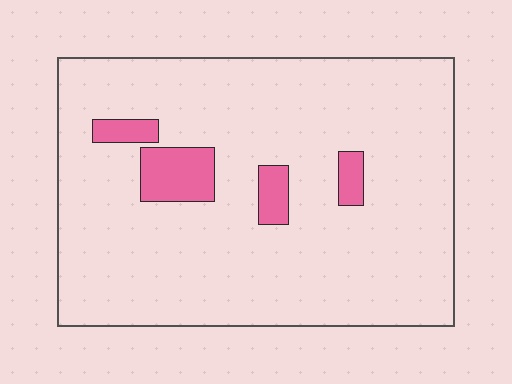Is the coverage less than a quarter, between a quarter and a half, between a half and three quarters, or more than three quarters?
Less than a quarter.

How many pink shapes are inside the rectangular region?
4.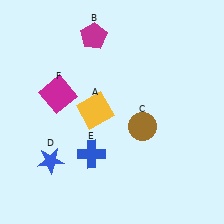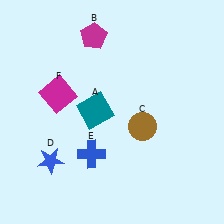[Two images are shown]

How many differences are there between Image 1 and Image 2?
There is 1 difference between the two images.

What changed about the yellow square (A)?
In Image 1, A is yellow. In Image 2, it changed to teal.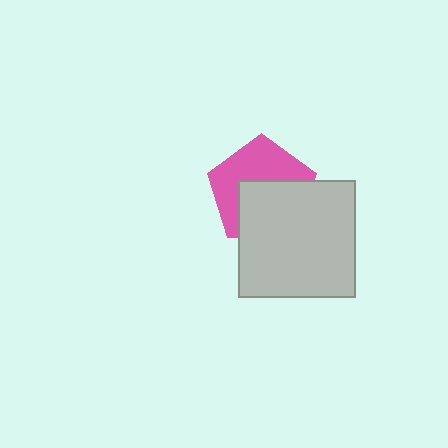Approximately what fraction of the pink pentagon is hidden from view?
Roughly 50% of the pink pentagon is hidden behind the light gray square.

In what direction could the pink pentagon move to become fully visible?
The pink pentagon could move up. That would shift it out from behind the light gray square entirely.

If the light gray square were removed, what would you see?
You would see the complete pink pentagon.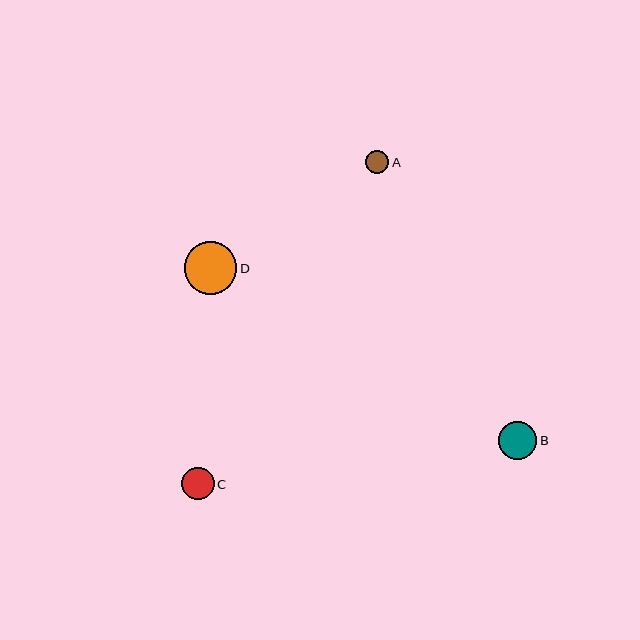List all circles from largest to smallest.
From largest to smallest: D, B, C, A.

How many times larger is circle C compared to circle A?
Circle C is approximately 1.4 times the size of circle A.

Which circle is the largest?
Circle D is the largest with a size of approximately 53 pixels.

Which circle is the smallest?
Circle A is the smallest with a size of approximately 23 pixels.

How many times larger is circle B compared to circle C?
Circle B is approximately 1.2 times the size of circle C.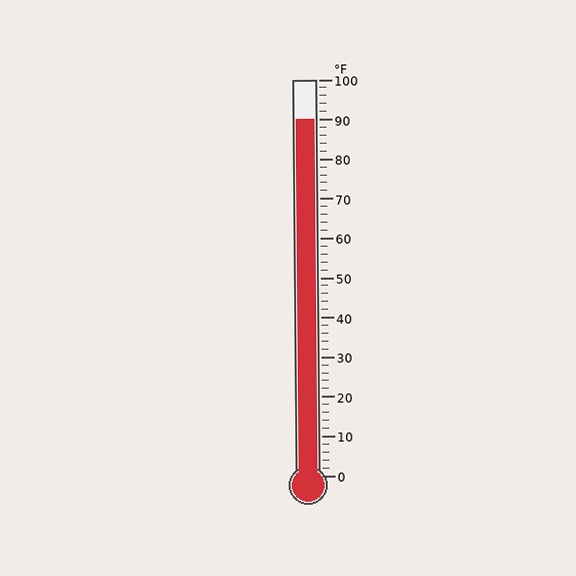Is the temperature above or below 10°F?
The temperature is above 10°F.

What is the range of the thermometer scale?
The thermometer scale ranges from 0°F to 100°F.